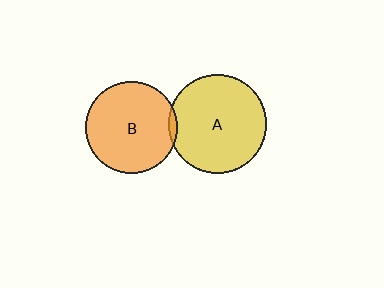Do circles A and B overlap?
Yes.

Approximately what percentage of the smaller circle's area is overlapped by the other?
Approximately 5%.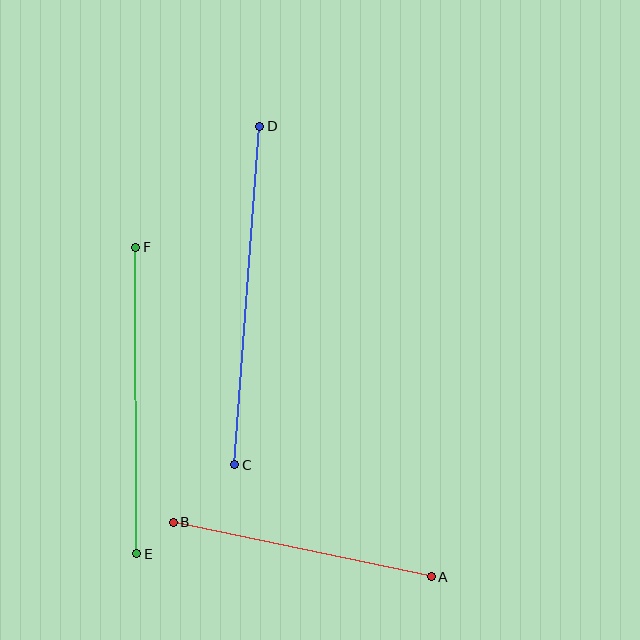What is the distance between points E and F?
The distance is approximately 306 pixels.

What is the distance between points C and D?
The distance is approximately 339 pixels.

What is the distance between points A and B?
The distance is approximately 263 pixels.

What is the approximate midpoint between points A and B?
The midpoint is at approximately (302, 550) pixels.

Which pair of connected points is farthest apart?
Points C and D are farthest apart.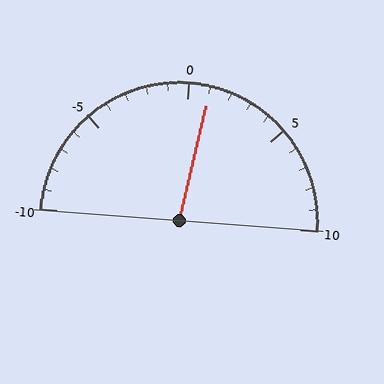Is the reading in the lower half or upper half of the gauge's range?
The reading is in the upper half of the range (-10 to 10).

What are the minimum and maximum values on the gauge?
The gauge ranges from -10 to 10.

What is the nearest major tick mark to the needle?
The nearest major tick mark is 0.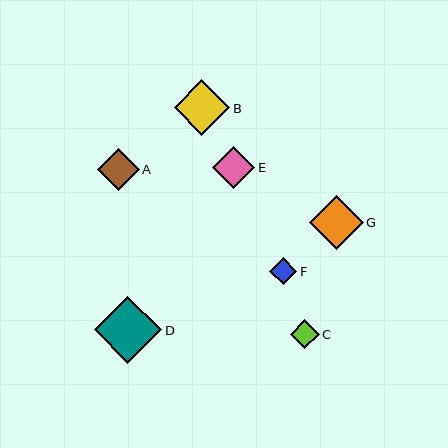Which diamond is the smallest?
Diamond F is the smallest with a size of approximately 27 pixels.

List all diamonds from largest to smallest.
From largest to smallest: D, B, G, E, A, C, F.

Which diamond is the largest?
Diamond D is the largest with a size of approximately 67 pixels.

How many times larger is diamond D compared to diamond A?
Diamond D is approximately 1.6 times the size of diamond A.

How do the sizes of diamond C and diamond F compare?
Diamond C and diamond F are approximately the same size.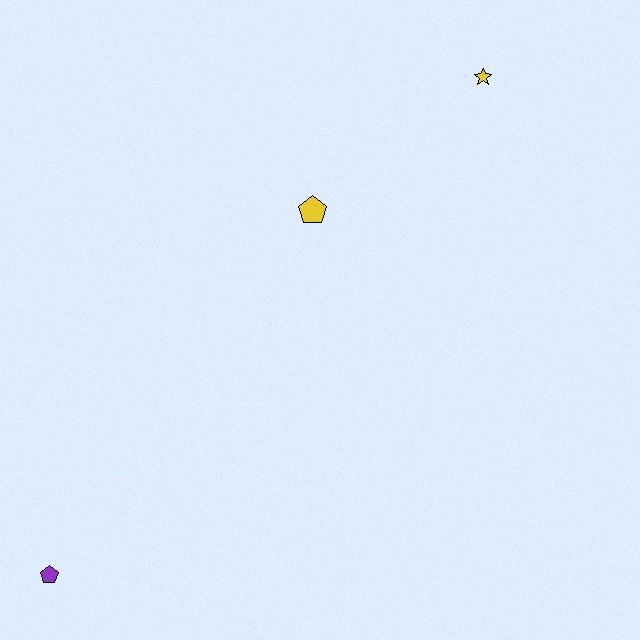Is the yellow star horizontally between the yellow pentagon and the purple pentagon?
No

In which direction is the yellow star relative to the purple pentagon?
The yellow star is above the purple pentagon.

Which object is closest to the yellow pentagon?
The yellow star is closest to the yellow pentagon.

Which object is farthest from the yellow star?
The purple pentagon is farthest from the yellow star.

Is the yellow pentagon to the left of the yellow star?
Yes